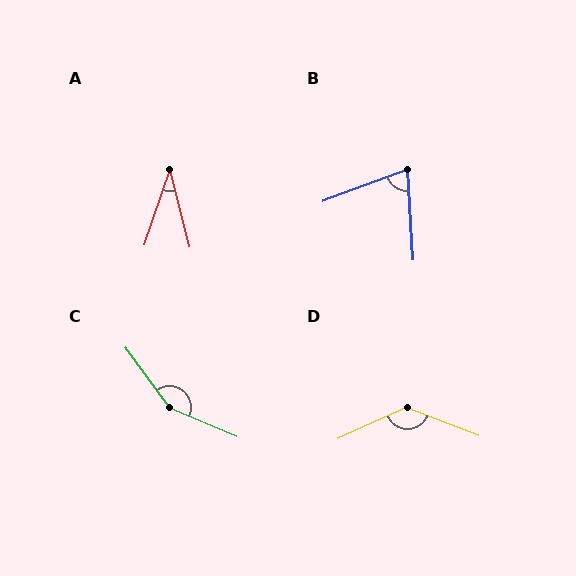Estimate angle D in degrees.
Approximately 134 degrees.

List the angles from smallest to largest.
A (32°), B (73°), D (134°), C (149°).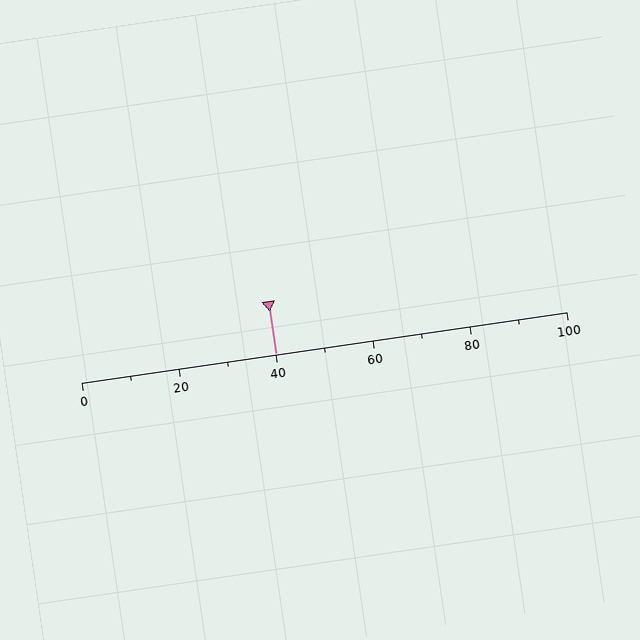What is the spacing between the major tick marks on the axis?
The major ticks are spaced 20 apart.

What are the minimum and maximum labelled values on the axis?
The axis runs from 0 to 100.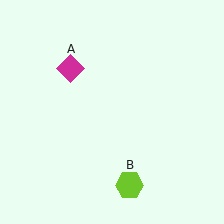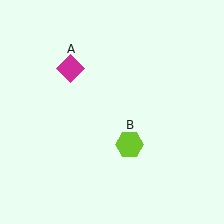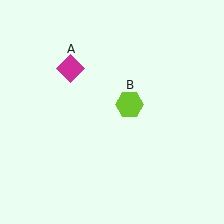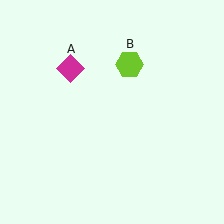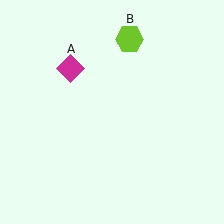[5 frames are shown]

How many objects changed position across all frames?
1 object changed position: lime hexagon (object B).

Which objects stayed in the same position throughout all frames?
Magenta diamond (object A) remained stationary.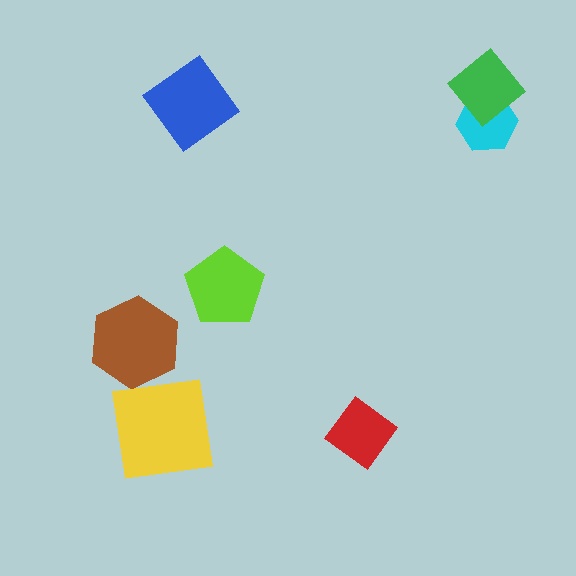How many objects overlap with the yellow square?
0 objects overlap with the yellow square.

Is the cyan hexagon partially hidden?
Yes, it is partially covered by another shape.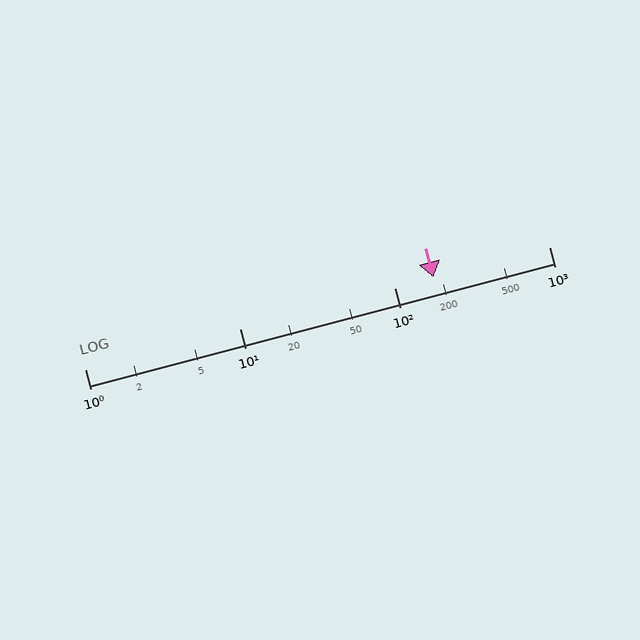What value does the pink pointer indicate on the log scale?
The pointer indicates approximately 180.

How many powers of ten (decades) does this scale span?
The scale spans 3 decades, from 1 to 1000.